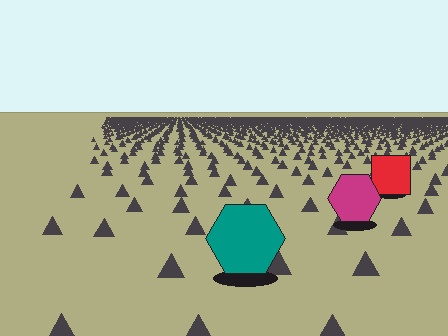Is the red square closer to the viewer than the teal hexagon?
No. The teal hexagon is closer — you can tell from the texture gradient: the ground texture is coarser near it.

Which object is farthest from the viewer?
The red square is farthest from the viewer. It appears smaller and the ground texture around it is denser.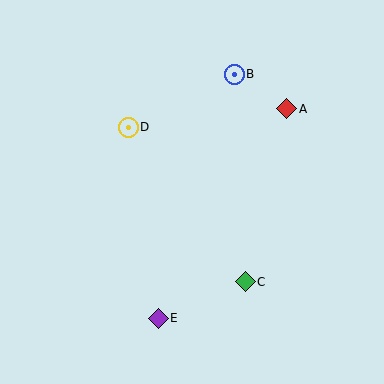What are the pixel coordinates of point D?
Point D is at (128, 127).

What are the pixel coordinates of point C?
Point C is at (245, 282).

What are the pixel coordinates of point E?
Point E is at (158, 318).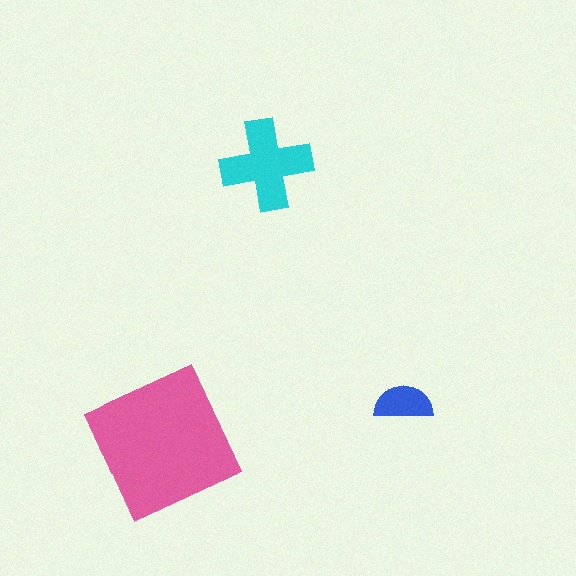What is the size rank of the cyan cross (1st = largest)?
2nd.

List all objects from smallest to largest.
The blue semicircle, the cyan cross, the pink square.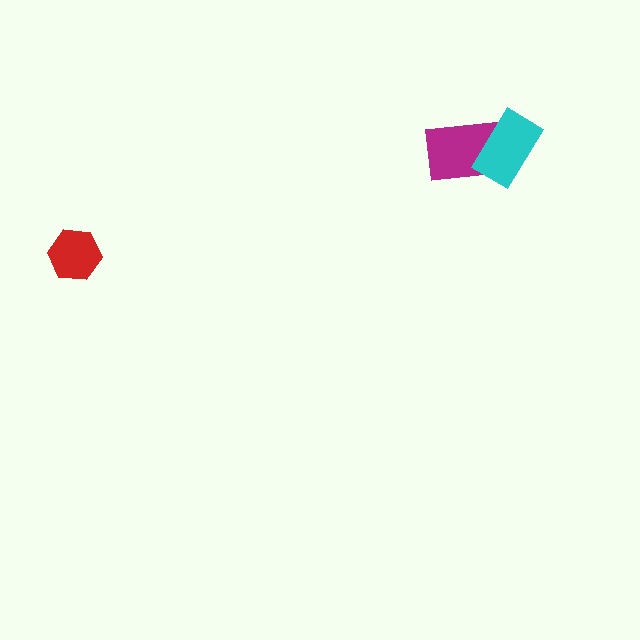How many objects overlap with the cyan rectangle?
1 object overlaps with the cyan rectangle.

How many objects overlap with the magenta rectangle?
1 object overlaps with the magenta rectangle.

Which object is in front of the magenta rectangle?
The cyan rectangle is in front of the magenta rectangle.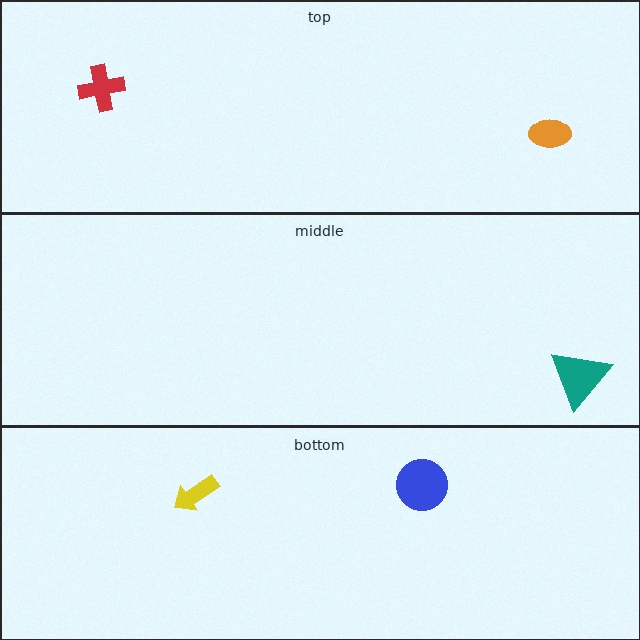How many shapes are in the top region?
2.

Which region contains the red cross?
The top region.